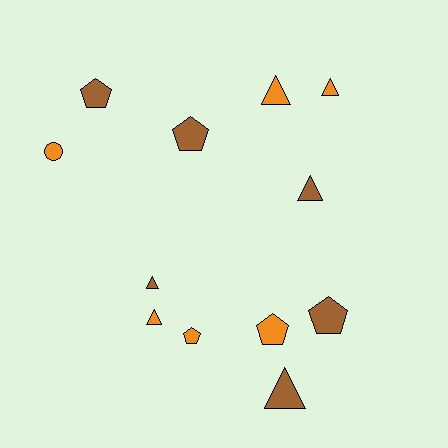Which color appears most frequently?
Brown, with 6 objects.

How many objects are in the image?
There are 12 objects.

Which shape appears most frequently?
Triangle, with 6 objects.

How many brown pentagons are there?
There are 3 brown pentagons.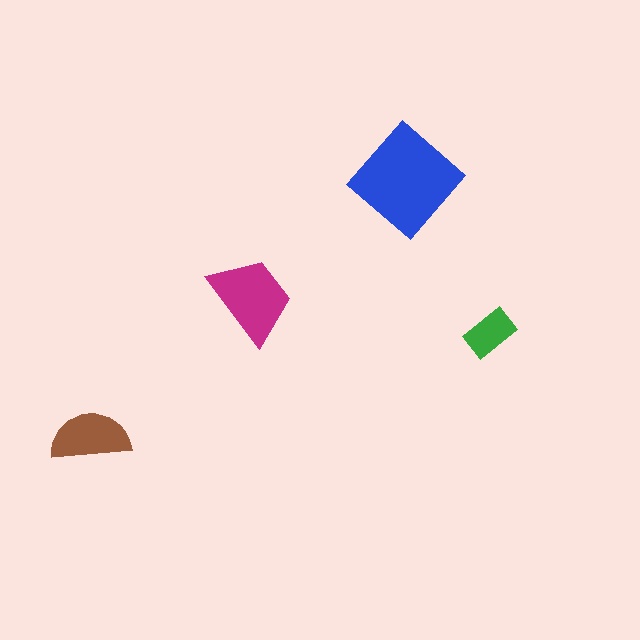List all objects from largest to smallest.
The blue diamond, the magenta trapezoid, the brown semicircle, the green rectangle.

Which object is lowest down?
The brown semicircle is bottommost.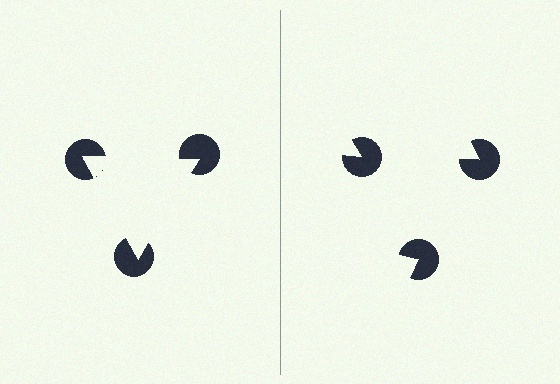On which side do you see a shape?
An illusory triangle appears on the left side. On the right side the wedge cuts are rotated, so no coherent shape forms.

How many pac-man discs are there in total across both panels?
6 — 3 on each side.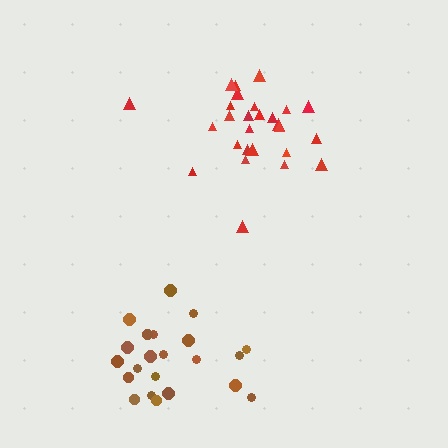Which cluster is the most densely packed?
Red.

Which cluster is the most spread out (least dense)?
Brown.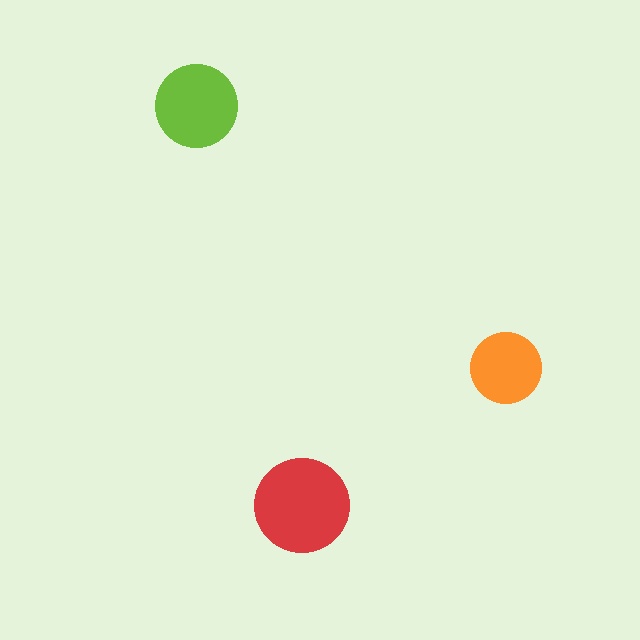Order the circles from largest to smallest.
the red one, the lime one, the orange one.